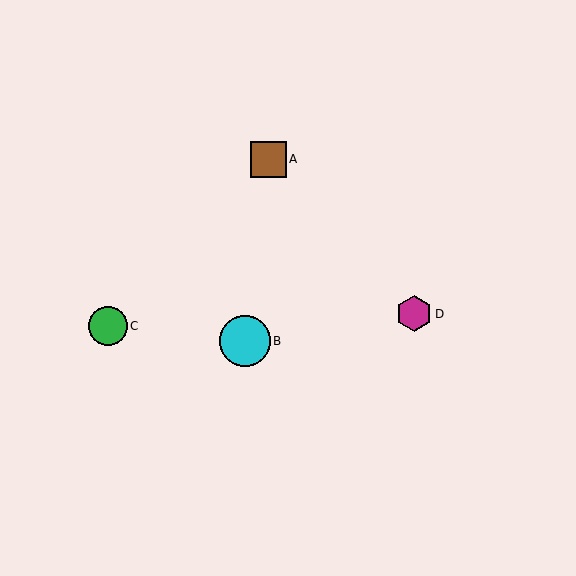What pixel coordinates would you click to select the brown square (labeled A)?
Click at (269, 159) to select the brown square A.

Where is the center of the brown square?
The center of the brown square is at (269, 159).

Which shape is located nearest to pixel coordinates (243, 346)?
The cyan circle (labeled B) at (245, 341) is nearest to that location.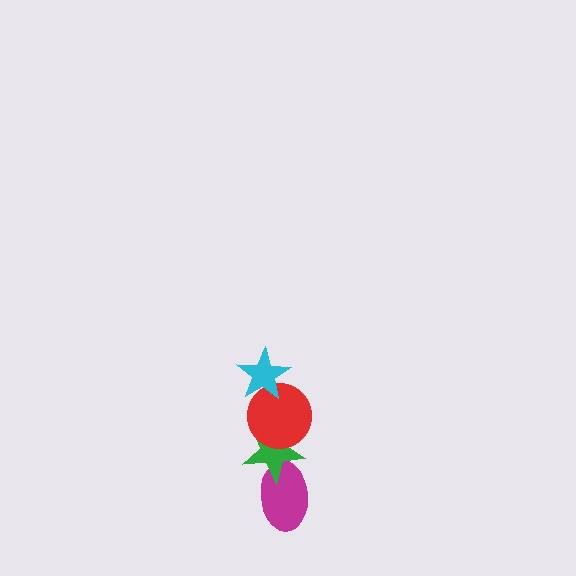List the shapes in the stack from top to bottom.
From top to bottom: the cyan star, the red circle, the green star, the magenta ellipse.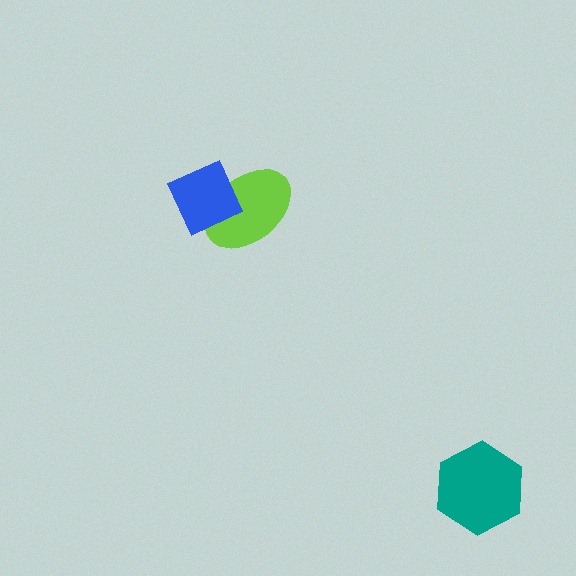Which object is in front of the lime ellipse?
The blue diamond is in front of the lime ellipse.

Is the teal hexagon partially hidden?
No, no other shape covers it.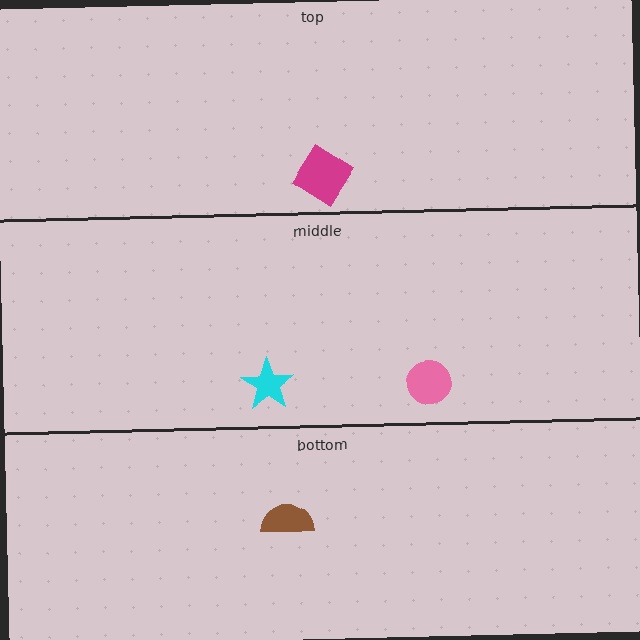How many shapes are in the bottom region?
1.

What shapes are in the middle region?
The cyan star, the pink circle.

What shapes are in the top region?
The magenta diamond.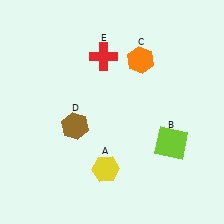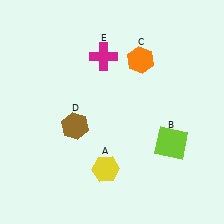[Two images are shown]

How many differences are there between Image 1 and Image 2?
There is 1 difference between the two images.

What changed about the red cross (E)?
In Image 1, E is red. In Image 2, it changed to magenta.